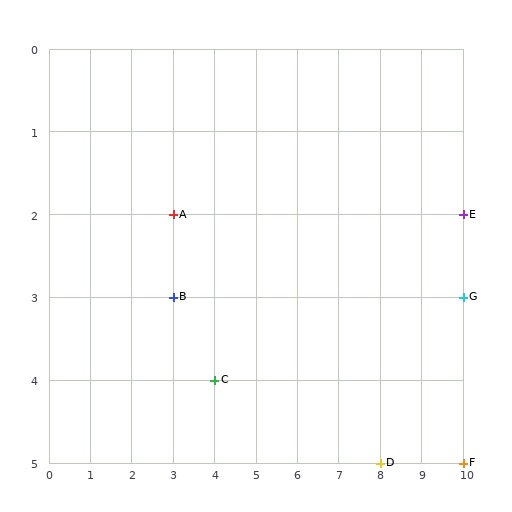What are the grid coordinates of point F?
Point F is at grid coordinates (10, 5).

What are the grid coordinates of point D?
Point D is at grid coordinates (8, 5).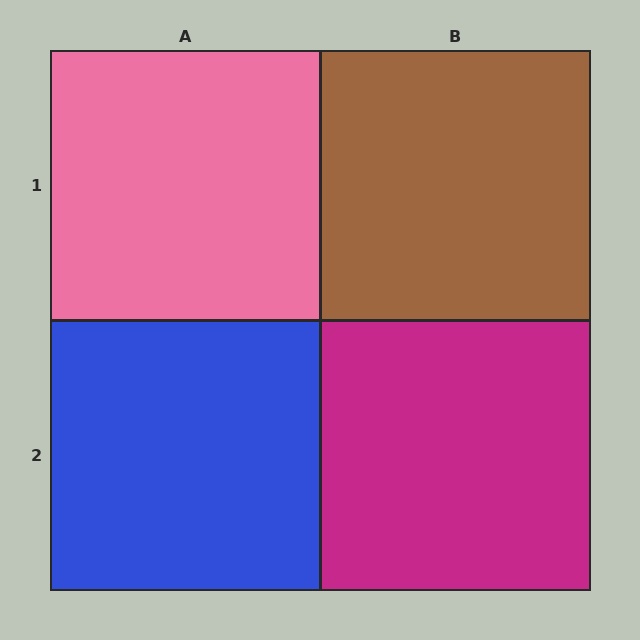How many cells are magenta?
1 cell is magenta.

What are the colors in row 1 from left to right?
Pink, brown.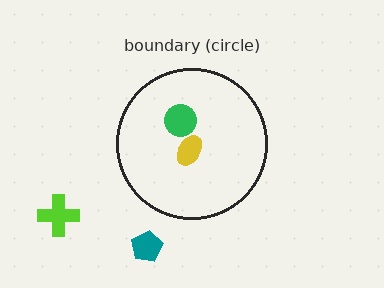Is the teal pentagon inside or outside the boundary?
Outside.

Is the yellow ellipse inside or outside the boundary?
Inside.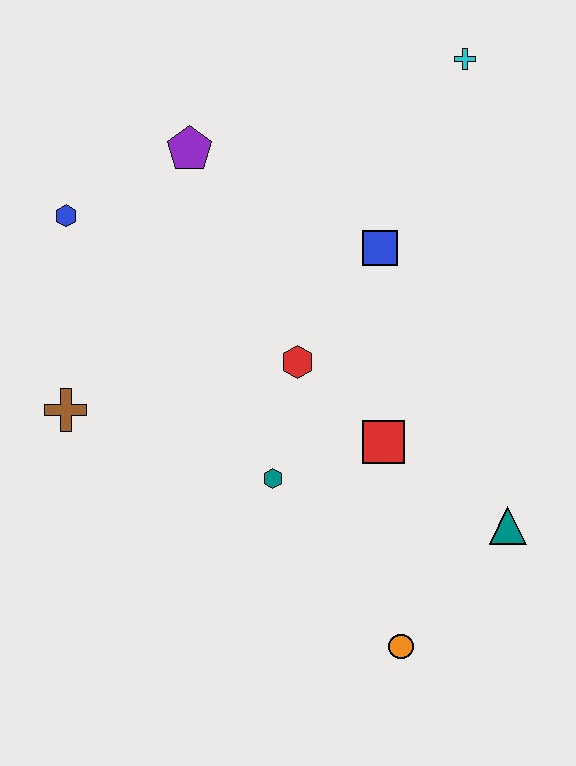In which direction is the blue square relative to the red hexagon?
The blue square is above the red hexagon.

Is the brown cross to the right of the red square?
No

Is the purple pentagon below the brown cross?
No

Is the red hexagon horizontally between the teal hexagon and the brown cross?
No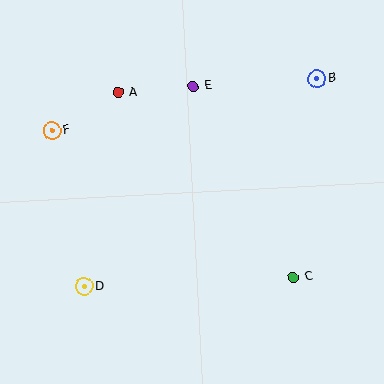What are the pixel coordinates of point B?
Point B is at (317, 78).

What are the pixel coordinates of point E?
Point E is at (193, 86).